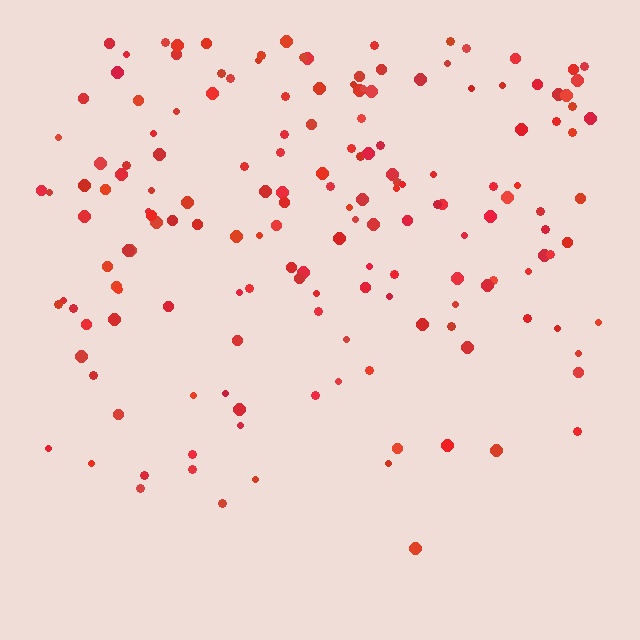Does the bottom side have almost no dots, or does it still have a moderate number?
Still a moderate number, just noticeably fewer than the top.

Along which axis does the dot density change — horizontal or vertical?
Vertical.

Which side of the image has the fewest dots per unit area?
The bottom.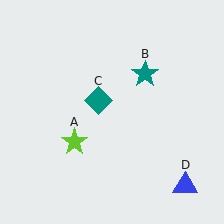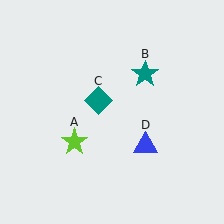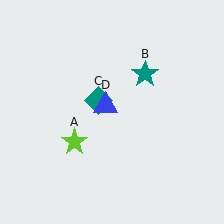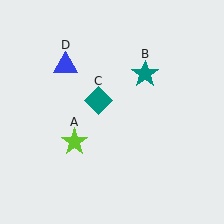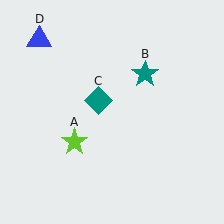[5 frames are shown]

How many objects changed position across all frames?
1 object changed position: blue triangle (object D).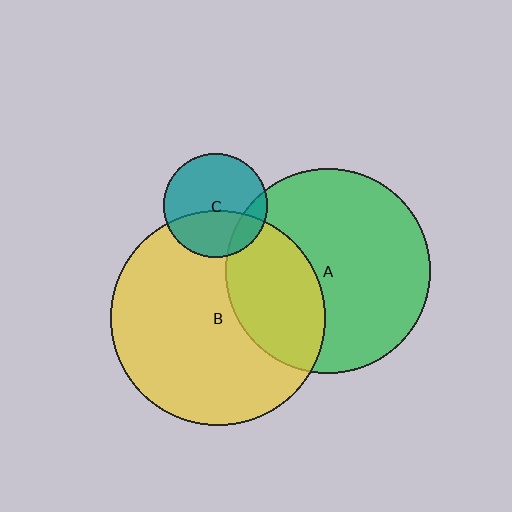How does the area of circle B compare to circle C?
Approximately 4.3 times.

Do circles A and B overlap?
Yes.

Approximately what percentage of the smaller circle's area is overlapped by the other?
Approximately 35%.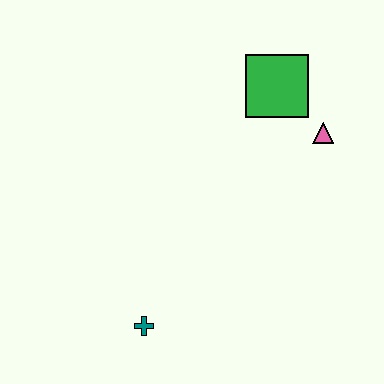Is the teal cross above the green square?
No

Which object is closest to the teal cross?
The pink triangle is closest to the teal cross.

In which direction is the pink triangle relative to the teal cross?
The pink triangle is above the teal cross.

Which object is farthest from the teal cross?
The green square is farthest from the teal cross.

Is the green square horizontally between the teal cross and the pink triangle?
Yes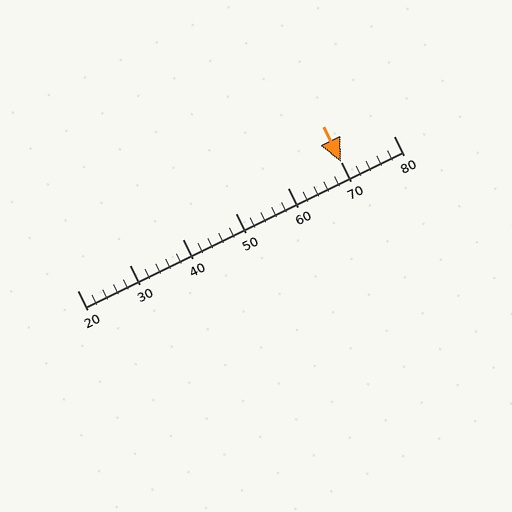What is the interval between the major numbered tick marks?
The major tick marks are spaced 10 units apart.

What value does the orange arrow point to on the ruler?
The orange arrow points to approximately 70.